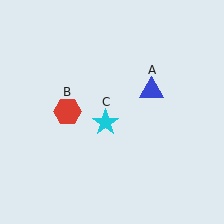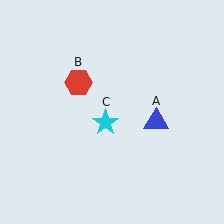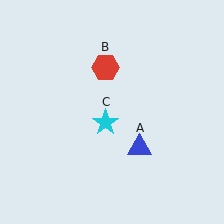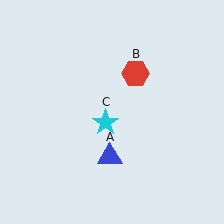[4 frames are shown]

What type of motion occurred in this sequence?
The blue triangle (object A), red hexagon (object B) rotated clockwise around the center of the scene.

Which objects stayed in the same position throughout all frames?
Cyan star (object C) remained stationary.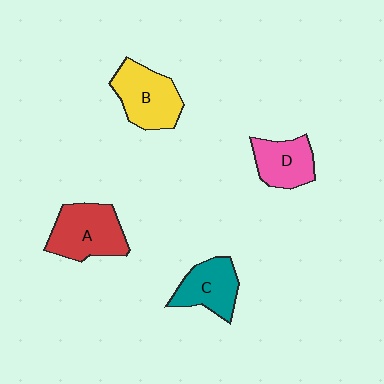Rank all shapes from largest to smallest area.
From largest to smallest: A (red), B (yellow), C (teal), D (pink).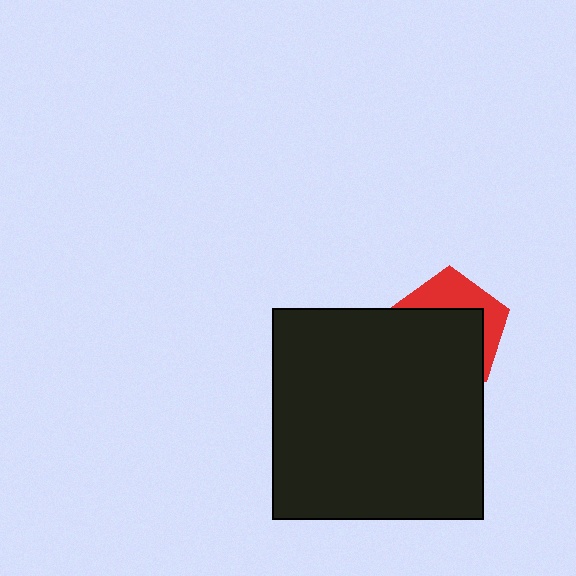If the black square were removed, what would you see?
You would see the complete red pentagon.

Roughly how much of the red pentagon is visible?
A small part of it is visible (roughly 37%).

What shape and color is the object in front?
The object in front is a black square.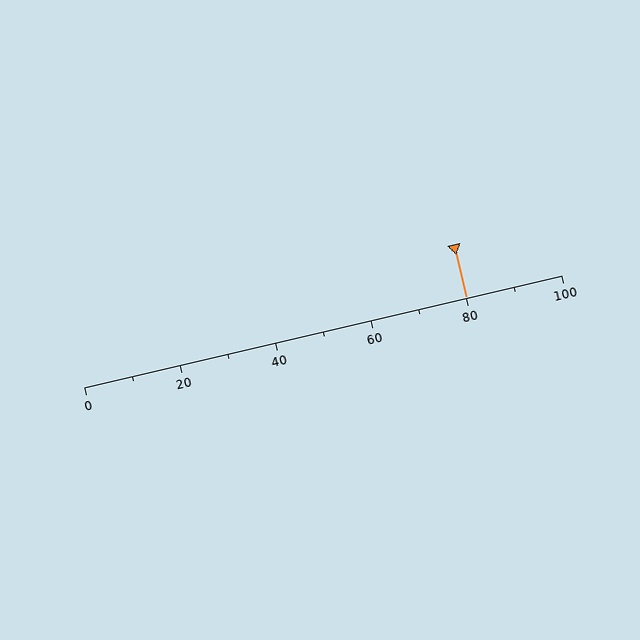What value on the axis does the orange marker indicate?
The marker indicates approximately 80.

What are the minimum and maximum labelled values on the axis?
The axis runs from 0 to 100.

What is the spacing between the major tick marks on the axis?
The major ticks are spaced 20 apart.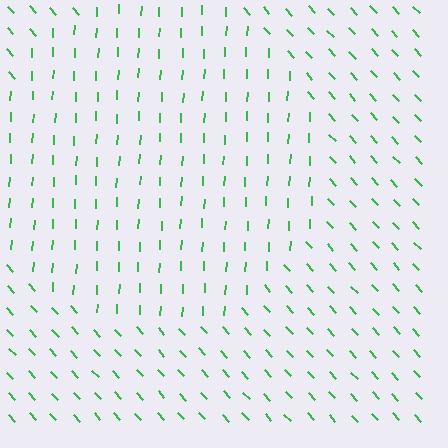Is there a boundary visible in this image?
Yes, there is a texture boundary formed by a change in line orientation.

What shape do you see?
I see a circle.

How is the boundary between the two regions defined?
The boundary is defined purely by a change in line orientation (approximately 45 degrees difference). All lines are the same color and thickness.